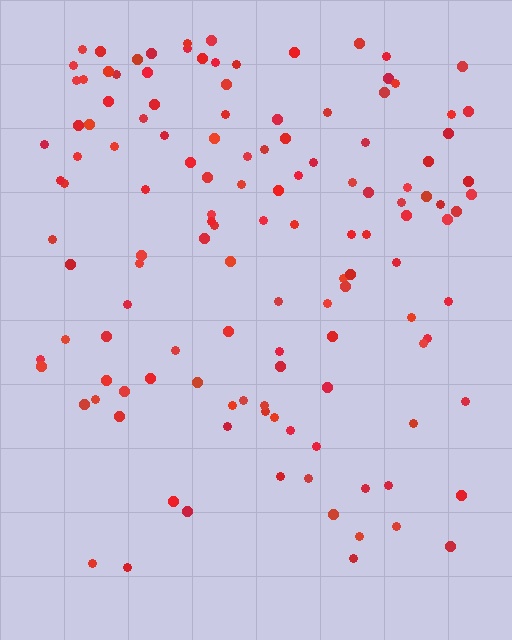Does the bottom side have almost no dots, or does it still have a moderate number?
Still a moderate number, just noticeably fewer than the top.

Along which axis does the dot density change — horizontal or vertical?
Vertical.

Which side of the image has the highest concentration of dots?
The top.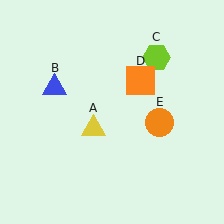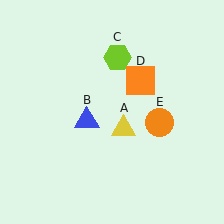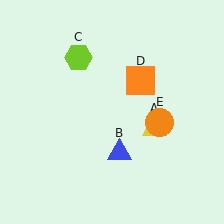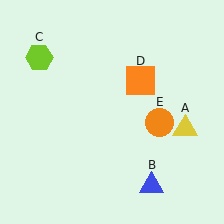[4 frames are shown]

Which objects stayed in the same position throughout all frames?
Orange square (object D) and orange circle (object E) remained stationary.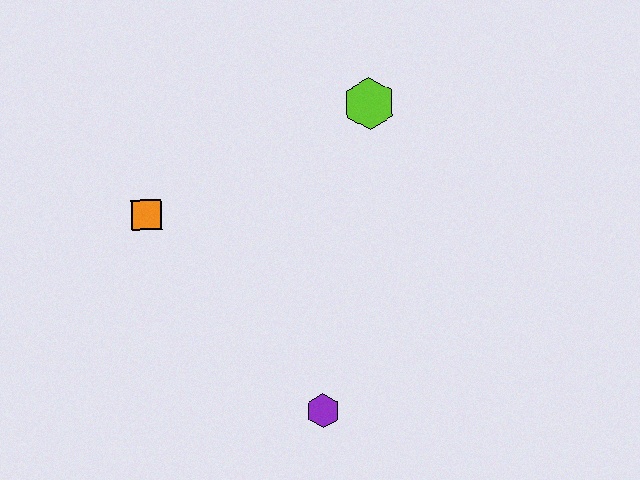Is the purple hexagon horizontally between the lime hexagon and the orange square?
Yes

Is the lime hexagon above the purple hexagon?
Yes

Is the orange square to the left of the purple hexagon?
Yes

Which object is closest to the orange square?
The lime hexagon is closest to the orange square.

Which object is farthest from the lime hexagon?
The purple hexagon is farthest from the lime hexagon.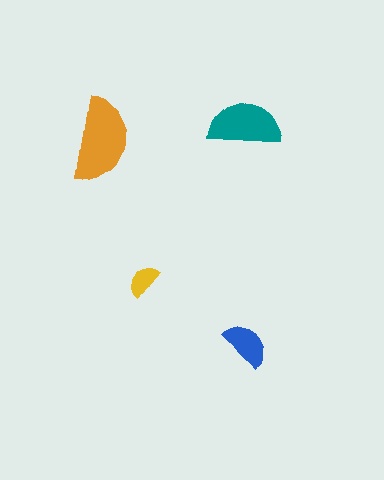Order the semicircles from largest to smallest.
the orange one, the teal one, the blue one, the yellow one.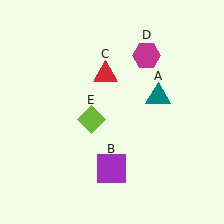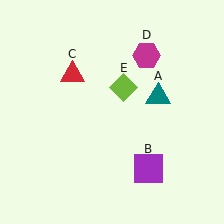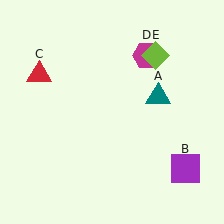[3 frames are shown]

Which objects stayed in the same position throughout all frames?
Teal triangle (object A) and magenta hexagon (object D) remained stationary.